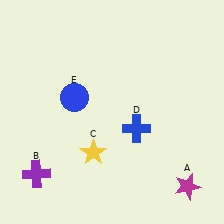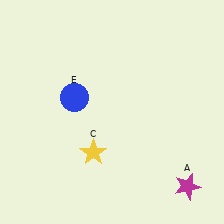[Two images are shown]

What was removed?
The purple cross (B), the blue cross (D) were removed in Image 2.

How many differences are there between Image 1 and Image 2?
There are 2 differences between the two images.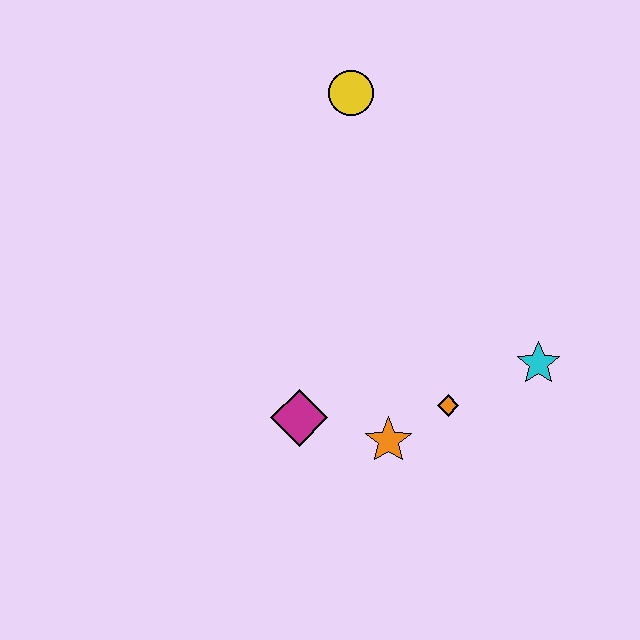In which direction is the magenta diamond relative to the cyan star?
The magenta diamond is to the left of the cyan star.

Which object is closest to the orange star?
The orange diamond is closest to the orange star.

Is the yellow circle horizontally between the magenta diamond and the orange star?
Yes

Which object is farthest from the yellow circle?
The orange star is farthest from the yellow circle.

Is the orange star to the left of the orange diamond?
Yes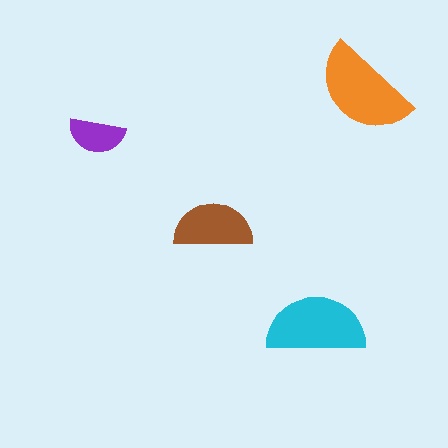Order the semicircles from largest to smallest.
the orange one, the cyan one, the brown one, the purple one.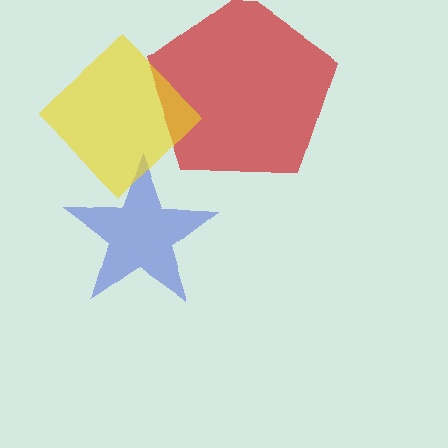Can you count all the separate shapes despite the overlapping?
Yes, there are 3 separate shapes.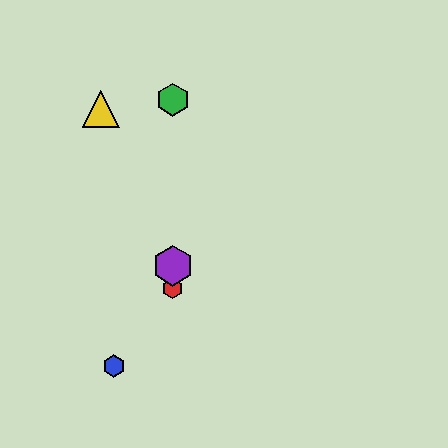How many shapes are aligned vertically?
3 shapes (the red hexagon, the green hexagon, the purple hexagon) are aligned vertically.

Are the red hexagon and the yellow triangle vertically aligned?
No, the red hexagon is at x≈173 and the yellow triangle is at x≈101.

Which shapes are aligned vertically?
The red hexagon, the green hexagon, the purple hexagon are aligned vertically.